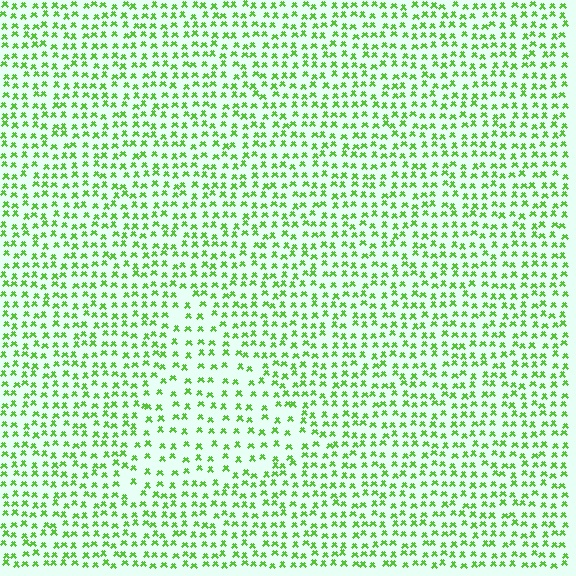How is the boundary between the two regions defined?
The boundary is defined by a change in element density (approximately 1.7x ratio). All elements are the same color, size, and shape.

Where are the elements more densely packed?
The elements are more densely packed outside the triangle boundary.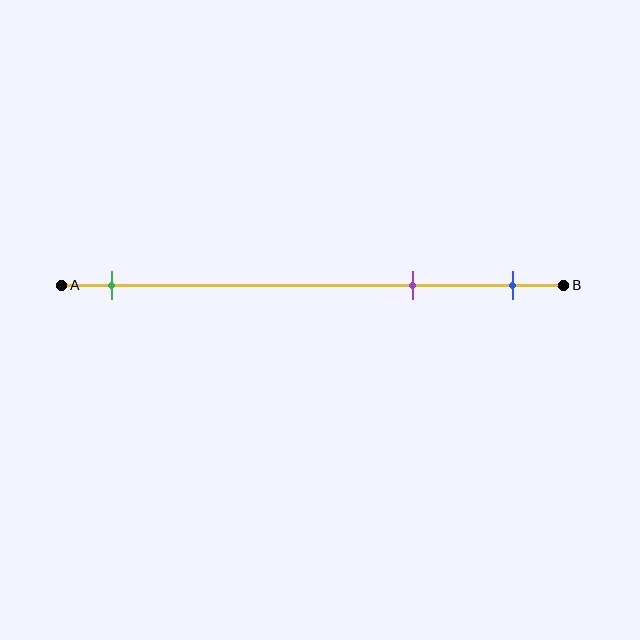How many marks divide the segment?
There are 3 marks dividing the segment.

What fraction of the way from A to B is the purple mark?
The purple mark is approximately 70% (0.7) of the way from A to B.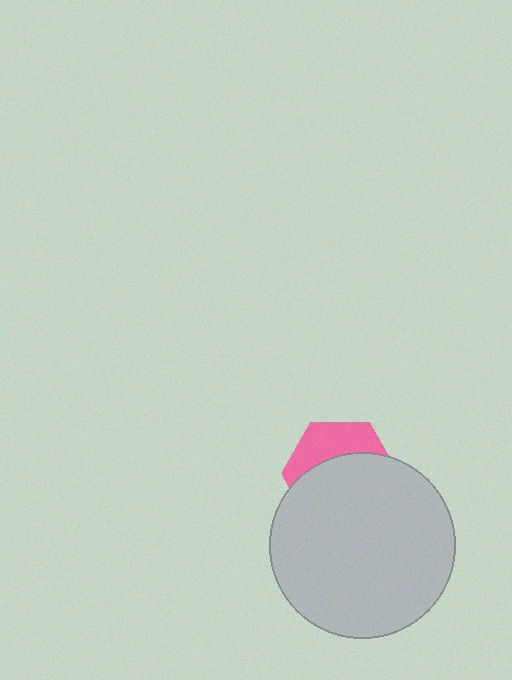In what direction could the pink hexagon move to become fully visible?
The pink hexagon could move up. That would shift it out from behind the light gray circle entirely.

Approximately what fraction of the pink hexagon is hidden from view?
Roughly 65% of the pink hexagon is hidden behind the light gray circle.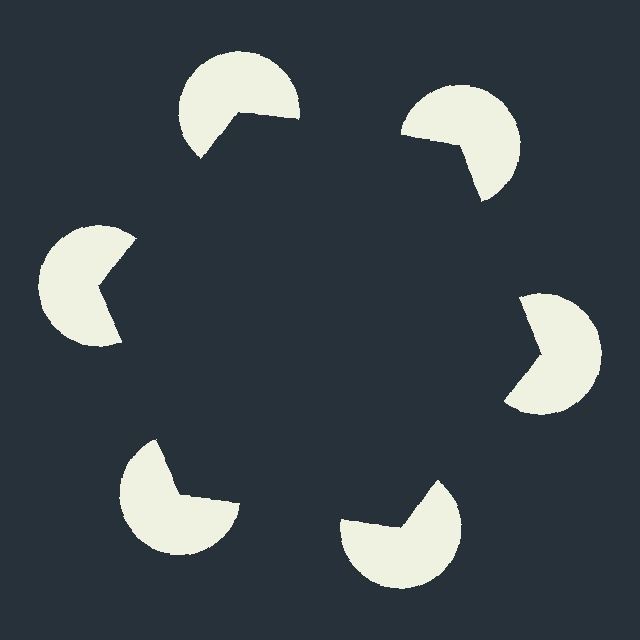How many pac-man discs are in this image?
There are 6 — one at each vertex of the illusory hexagon.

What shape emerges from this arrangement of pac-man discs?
An illusory hexagon — its edges are inferred from the aligned wedge cuts in the pac-man discs, not physically drawn.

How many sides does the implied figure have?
6 sides.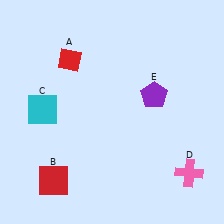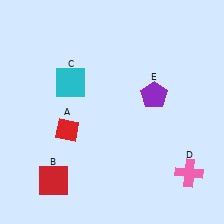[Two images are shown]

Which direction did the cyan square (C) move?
The cyan square (C) moved right.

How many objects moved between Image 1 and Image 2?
2 objects moved between the two images.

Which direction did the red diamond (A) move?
The red diamond (A) moved down.